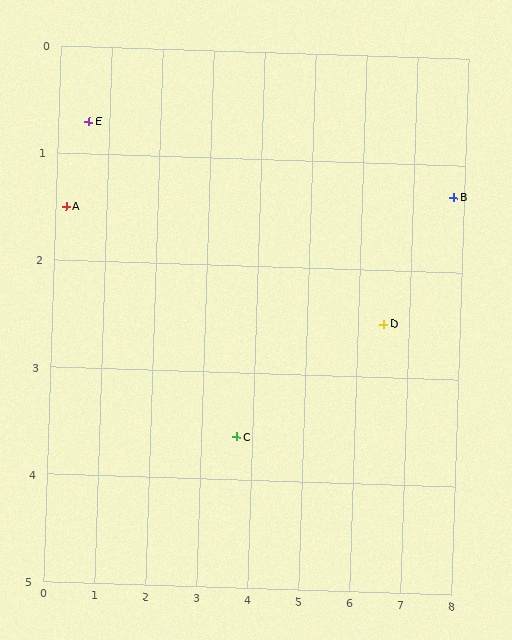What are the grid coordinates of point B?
Point B is at approximately (7.8, 1.3).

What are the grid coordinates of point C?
Point C is at approximately (3.7, 3.6).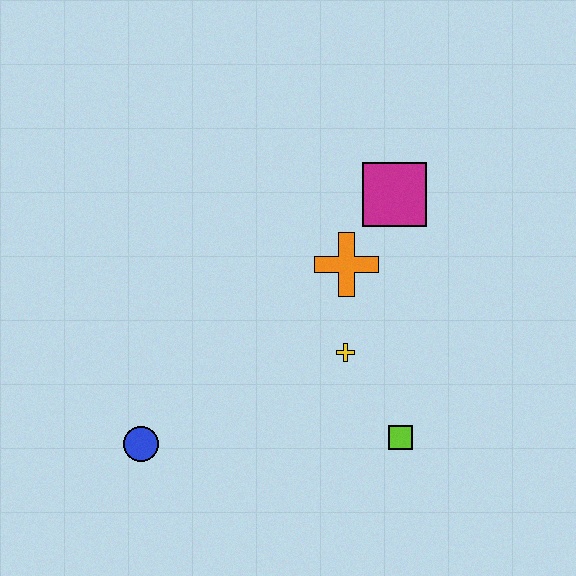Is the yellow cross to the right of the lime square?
No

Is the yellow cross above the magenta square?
No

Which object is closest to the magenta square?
The orange cross is closest to the magenta square.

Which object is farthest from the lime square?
The blue circle is farthest from the lime square.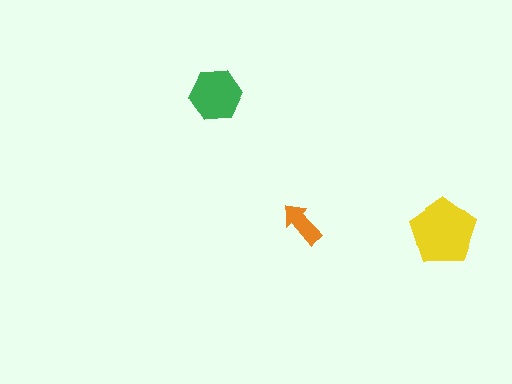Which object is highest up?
The green hexagon is topmost.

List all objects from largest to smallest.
The yellow pentagon, the green hexagon, the orange arrow.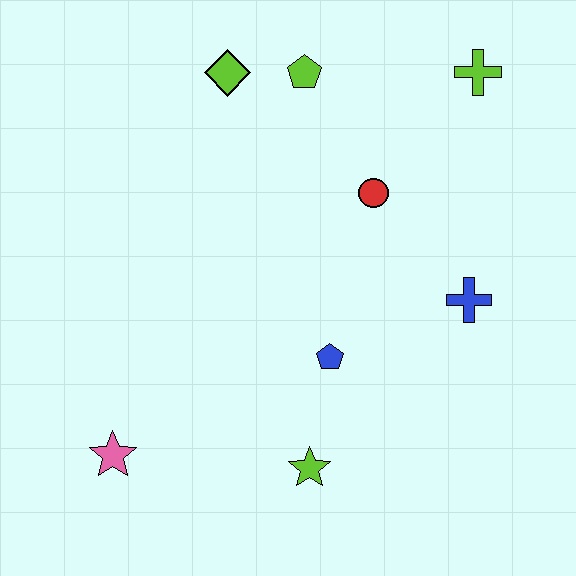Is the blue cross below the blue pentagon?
No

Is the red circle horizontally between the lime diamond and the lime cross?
Yes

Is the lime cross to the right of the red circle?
Yes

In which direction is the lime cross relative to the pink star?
The lime cross is above the pink star.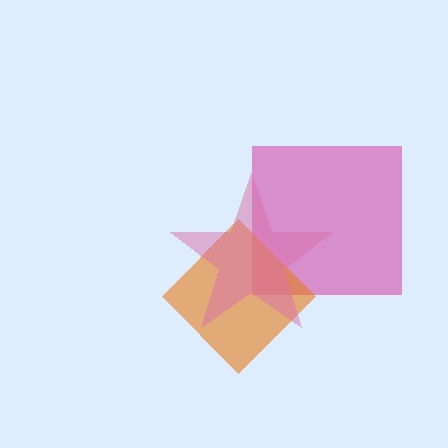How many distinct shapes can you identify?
There are 3 distinct shapes: a magenta square, an orange diamond, a pink star.